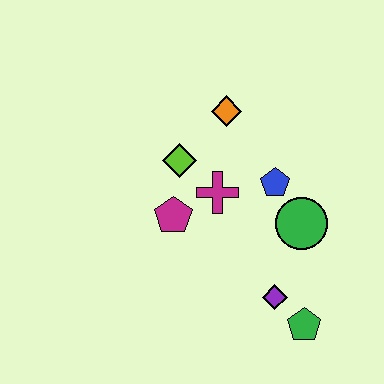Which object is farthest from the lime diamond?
The green pentagon is farthest from the lime diamond.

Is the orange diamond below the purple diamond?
No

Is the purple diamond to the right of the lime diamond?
Yes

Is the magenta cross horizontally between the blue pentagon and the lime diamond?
Yes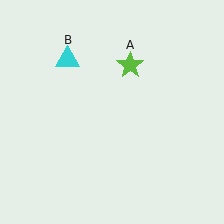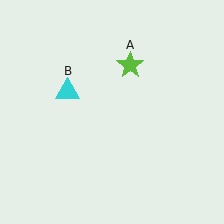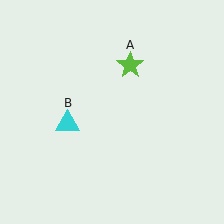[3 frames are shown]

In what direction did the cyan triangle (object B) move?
The cyan triangle (object B) moved down.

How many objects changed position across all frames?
1 object changed position: cyan triangle (object B).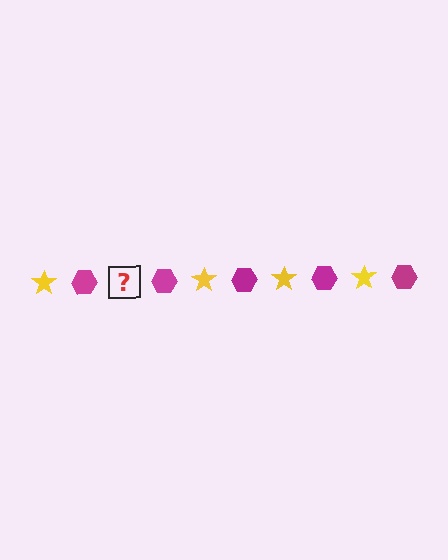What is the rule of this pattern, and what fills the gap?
The rule is that the pattern alternates between yellow star and magenta hexagon. The gap should be filled with a yellow star.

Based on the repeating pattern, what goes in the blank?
The blank should be a yellow star.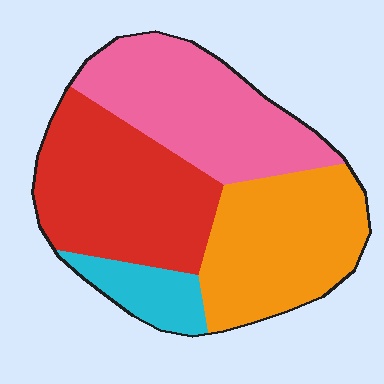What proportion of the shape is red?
Red covers around 30% of the shape.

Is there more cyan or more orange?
Orange.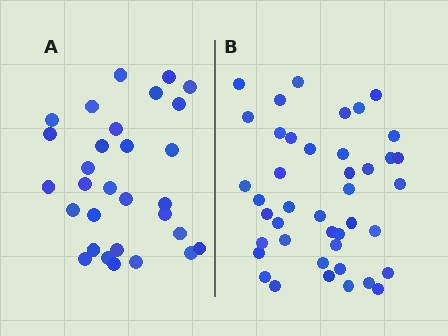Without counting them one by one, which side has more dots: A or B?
Region B (the right region) has more dots.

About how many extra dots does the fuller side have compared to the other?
Region B has roughly 12 or so more dots than region A.